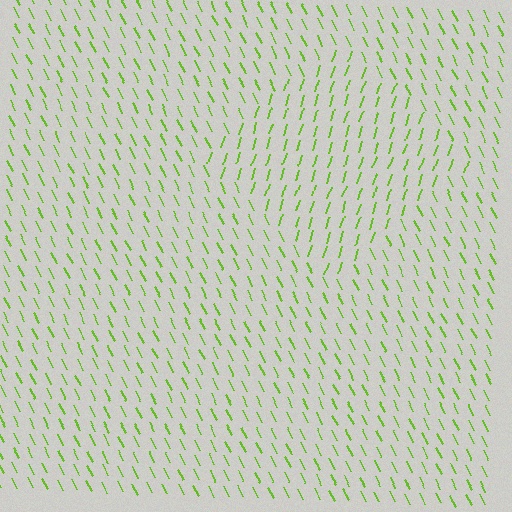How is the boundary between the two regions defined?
The boundary is defined purely by a change in line orientation (approximately 45 degrees difference). All lines are the same color and thickness.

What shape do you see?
I see a diamond.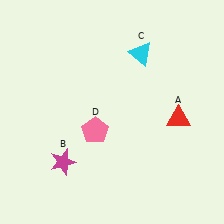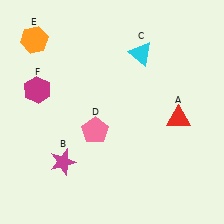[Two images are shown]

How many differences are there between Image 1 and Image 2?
There are 2 differences between the two images.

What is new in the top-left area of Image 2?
A magenta hexagon (F) was added in the top-left area of Image 2.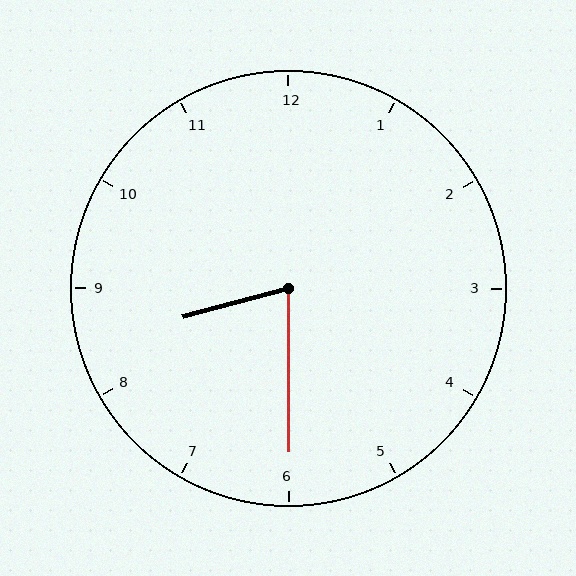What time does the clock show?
8:30.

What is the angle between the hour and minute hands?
Approximately 75 degrees.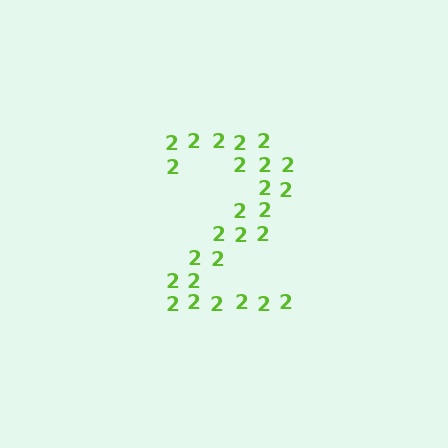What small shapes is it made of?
It is made of small digit 2's.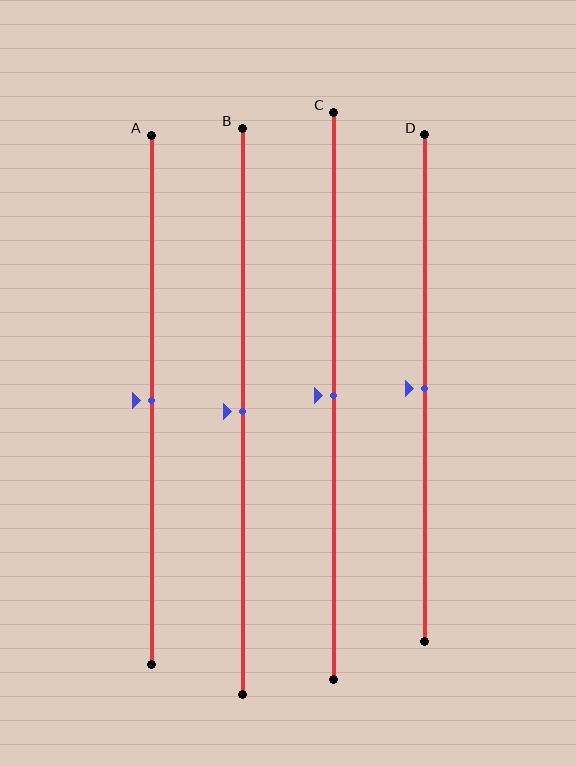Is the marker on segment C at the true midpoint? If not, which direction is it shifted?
Yes, the marker on segment C is at the true midpoint.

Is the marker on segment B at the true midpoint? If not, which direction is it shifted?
Yes, the marker on segment B is at the true midpoint.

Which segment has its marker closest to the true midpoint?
Segment A has its marker closest to the true midpoint.